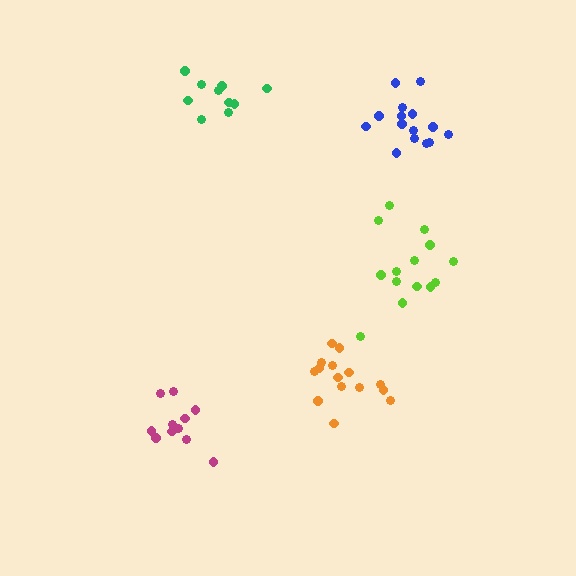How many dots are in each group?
Group 1: 10 dots, Group 2: 11 dots, Group 3: 14 dots, Group 4: 15 dots, Group 5: 15 dots (65 total).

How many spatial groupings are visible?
There are 5 spatial groupings.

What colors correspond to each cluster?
The clusters are colored: green, magenta, lime, orange, blue.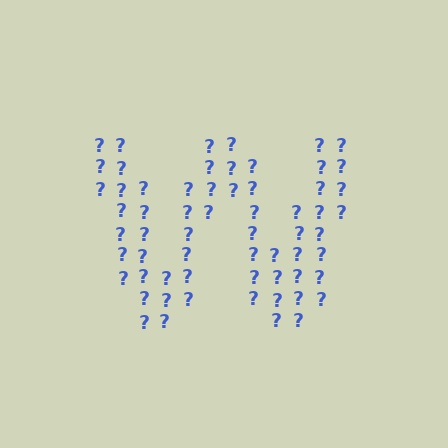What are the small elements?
The small elements are question marks.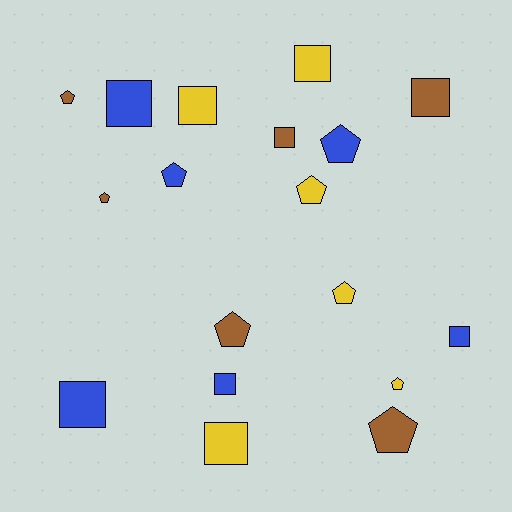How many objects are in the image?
There are 18 objects.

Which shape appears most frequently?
Pentagon, with 9 objects.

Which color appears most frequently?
Brown, with 6 objects.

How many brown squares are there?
There are 2 brown squares.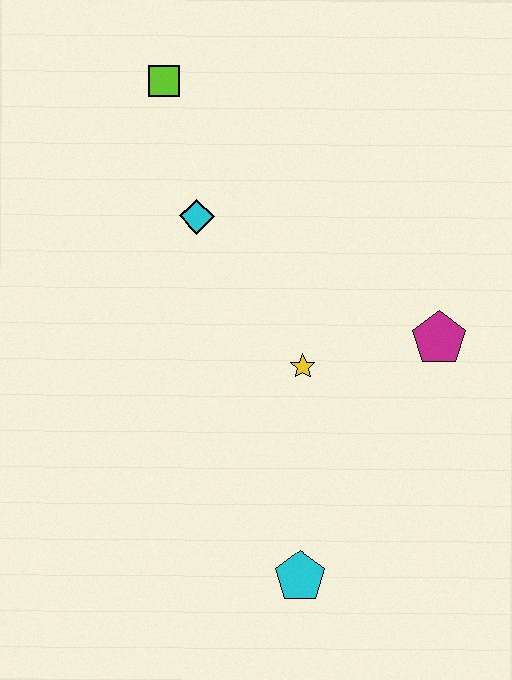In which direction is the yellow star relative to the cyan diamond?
The yellow star is below the cyan diamond.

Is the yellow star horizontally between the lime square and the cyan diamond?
No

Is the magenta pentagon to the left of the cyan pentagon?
No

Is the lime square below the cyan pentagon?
No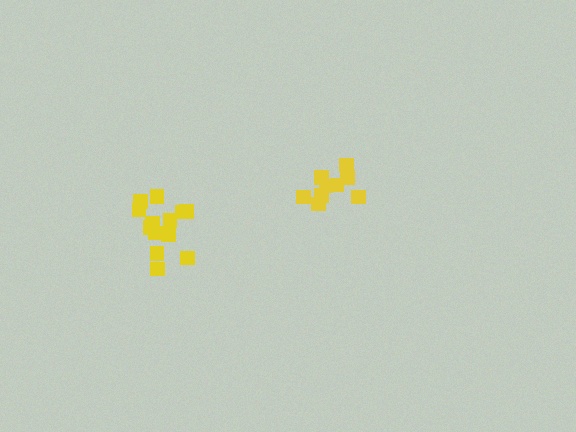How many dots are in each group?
Group 1: 10 dots, Group 2: 13 dots (23 total).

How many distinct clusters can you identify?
There are 2 distinct clusters.